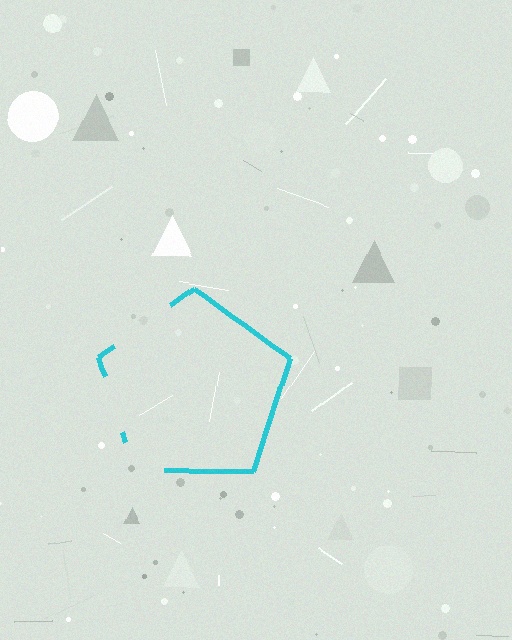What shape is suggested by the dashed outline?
The dashed outline suggests a pentagon.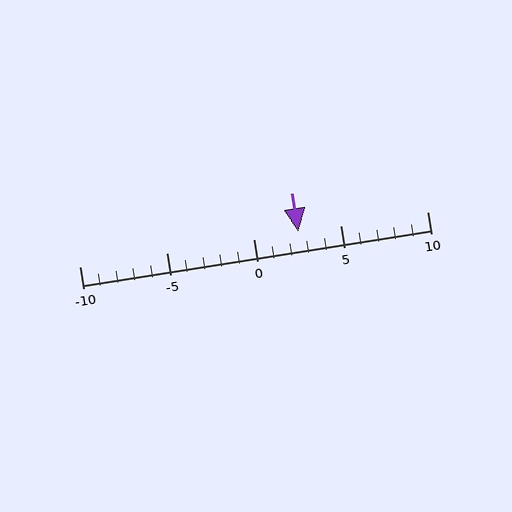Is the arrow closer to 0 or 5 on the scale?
The arrow is closer to 5.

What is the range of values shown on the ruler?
The ruler shows values from -10 to 10.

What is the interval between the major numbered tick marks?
The major tick marks are spaced 5 units apart.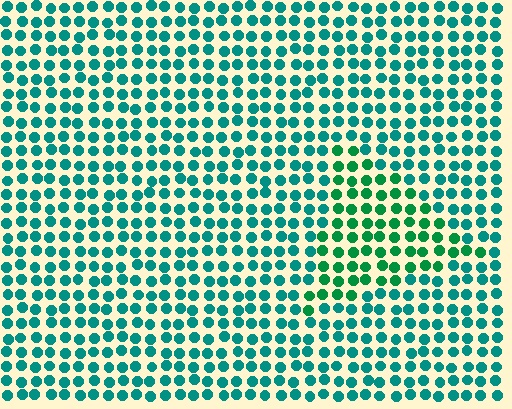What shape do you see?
I see a triangle.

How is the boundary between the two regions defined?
The boundary is defined purely by a slight shift in hue (about 30 degrees). Spacing, size, and orientation are identical on both sides.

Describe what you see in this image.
The image is filled with small teal elements in a uniform arrangement. A triangle-shaped region is visible where the elements are tinted to a slightly different hue, forming a subtle color boundary.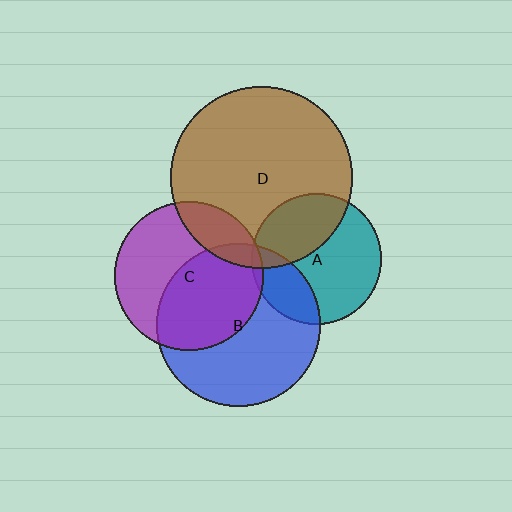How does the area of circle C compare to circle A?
Approximately 1.3 times.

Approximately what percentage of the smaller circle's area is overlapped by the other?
Approximately 5%.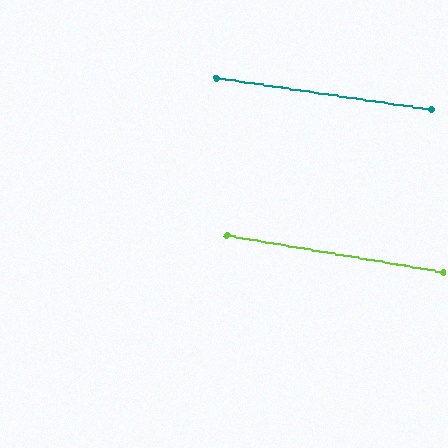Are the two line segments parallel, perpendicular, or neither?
Parallel — their directions differ by only 1.0°.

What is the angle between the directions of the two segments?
Approximately 1 degree.